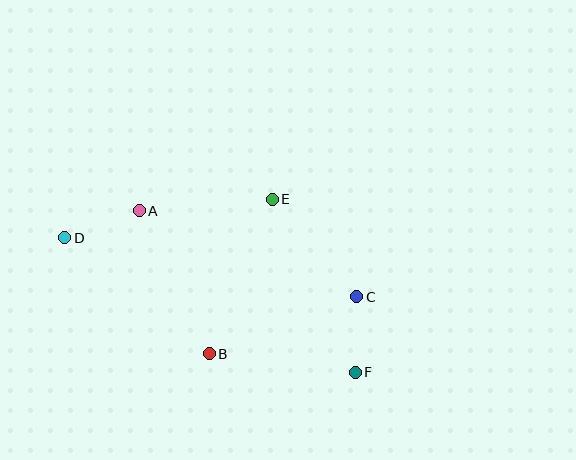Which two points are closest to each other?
Points C and F are closest to each other.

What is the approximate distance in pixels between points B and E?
The distance between B and E is approximately 167 pixels.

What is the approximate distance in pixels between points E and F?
The distance between E and F is approximately 192 pixels.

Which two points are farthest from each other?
Points D and F are farthest from each other.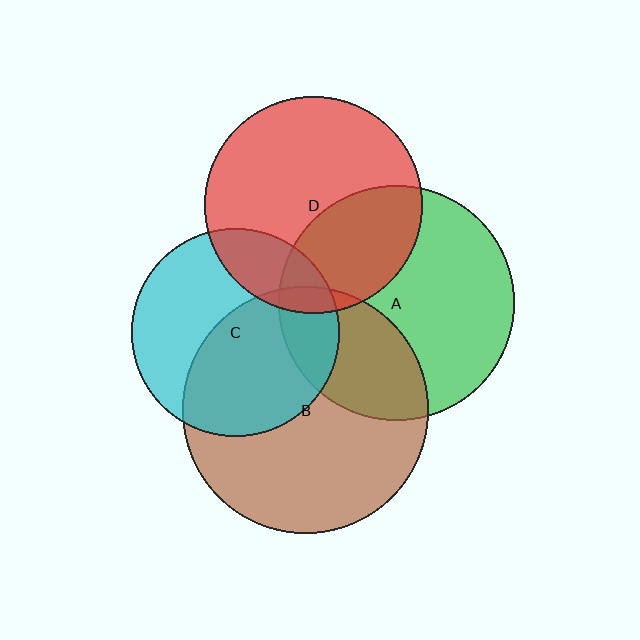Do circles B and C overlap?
Yes.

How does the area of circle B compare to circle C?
Approximately 1.4 times.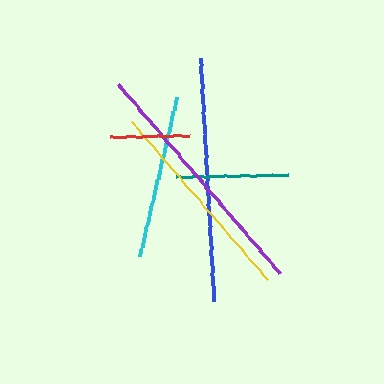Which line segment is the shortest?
The red line is the shortest at approximately 78 pixels.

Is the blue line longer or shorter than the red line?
The blue line is longer than the red line.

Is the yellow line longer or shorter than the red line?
The yellow line is longer than the red line.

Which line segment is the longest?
The purple line is the longest at approximately 250 pixels.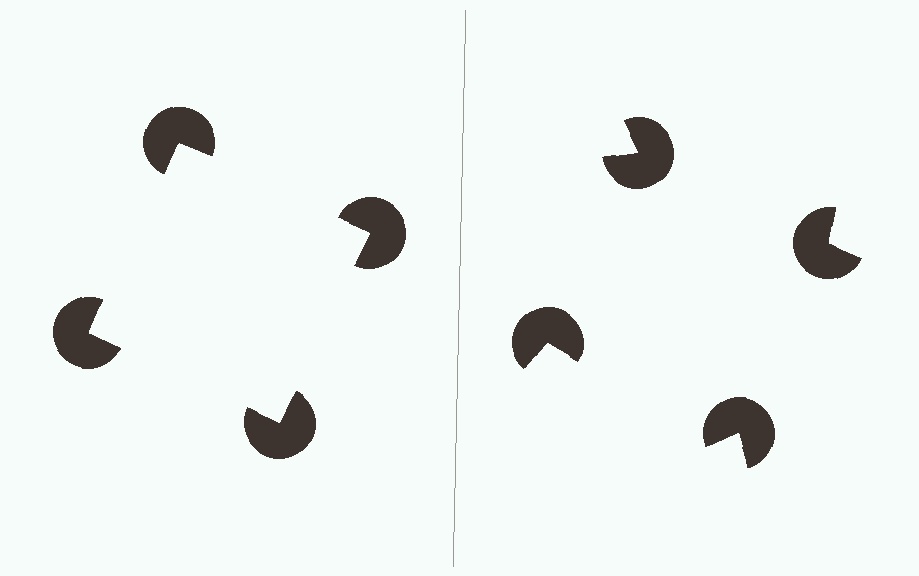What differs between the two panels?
The pac-man discs are positioned identically on both sides; only the wedge orientations differ. On the left they align to a square; on the right they are misaligned.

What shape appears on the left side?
An illusory square.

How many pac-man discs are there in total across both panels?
8 — 4 on each side.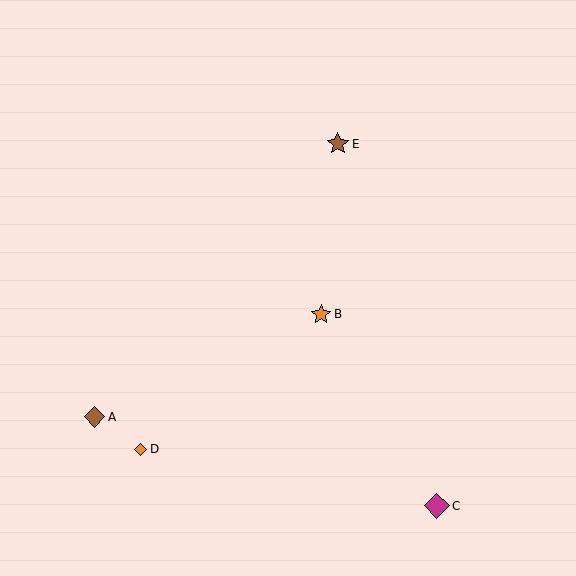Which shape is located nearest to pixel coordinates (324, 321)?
The orange star (labeled B) at (321, 314) is nearest to that location.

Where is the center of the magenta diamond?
The center of the magenta diamond is at (437, 506).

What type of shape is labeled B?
Shape B is an orange star.